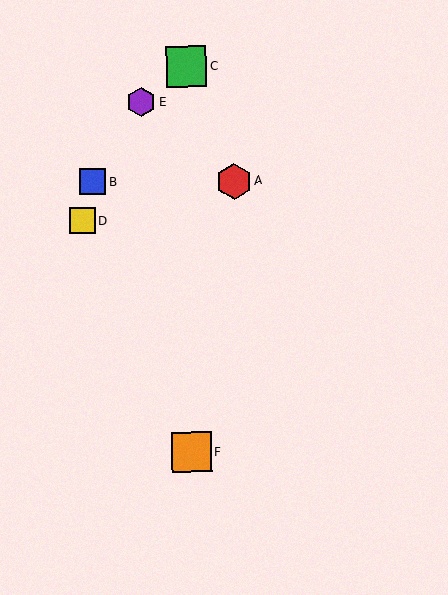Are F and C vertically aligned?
Yes, both are at x≈192.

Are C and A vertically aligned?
No, C is at x≈186 and A is at x≈234.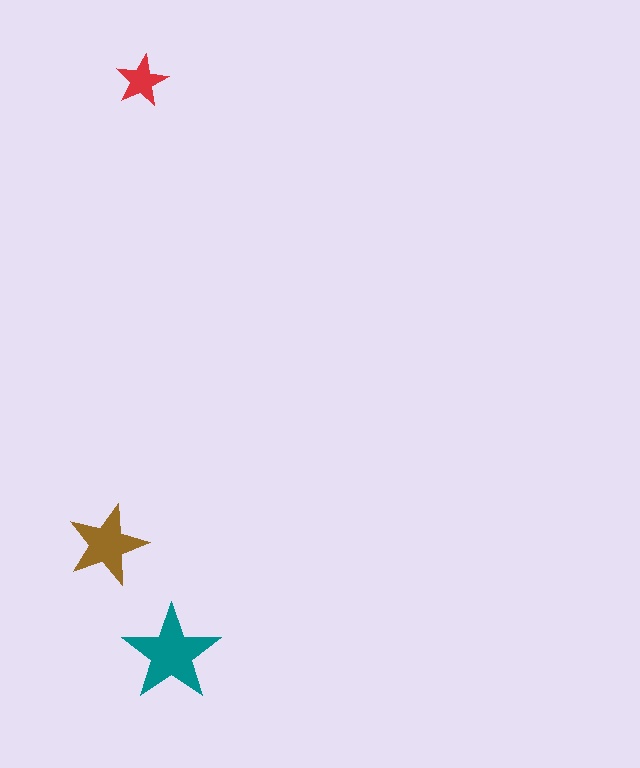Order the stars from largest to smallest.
the teal one, the brown one, the red one.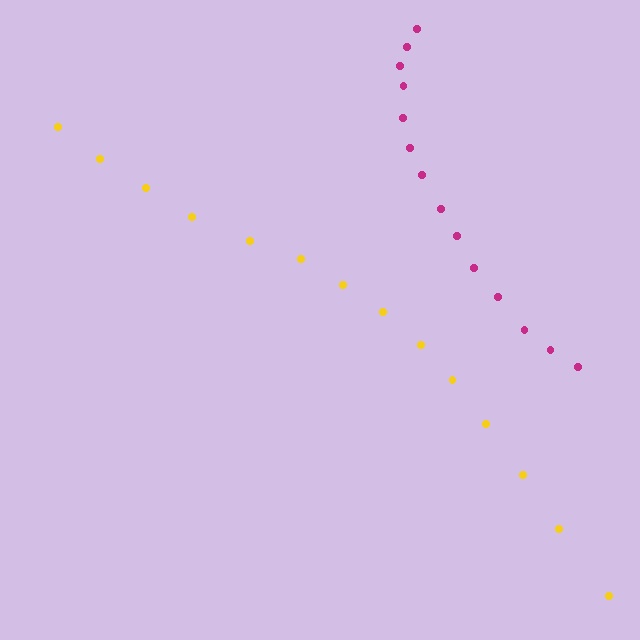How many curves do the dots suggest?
There are 2 distinct paths.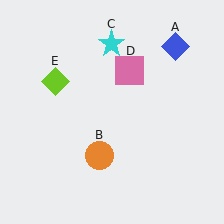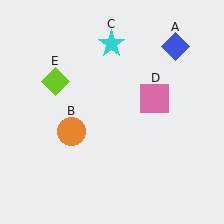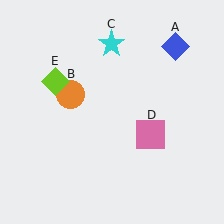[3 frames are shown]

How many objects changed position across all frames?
2 objects changed position: orange circle (object B), pink square (object D).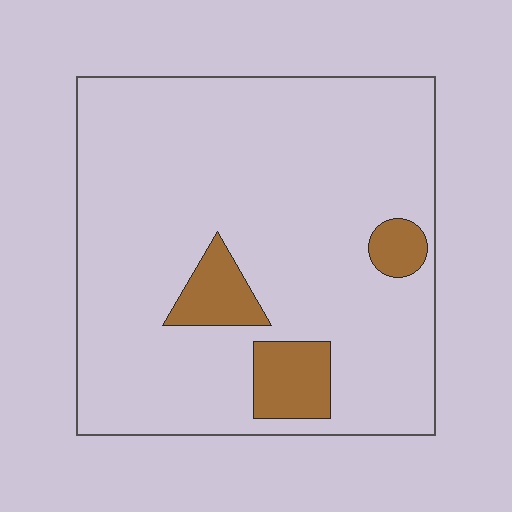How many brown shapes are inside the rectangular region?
3.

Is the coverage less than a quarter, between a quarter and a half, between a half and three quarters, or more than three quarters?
Less than a quarter.